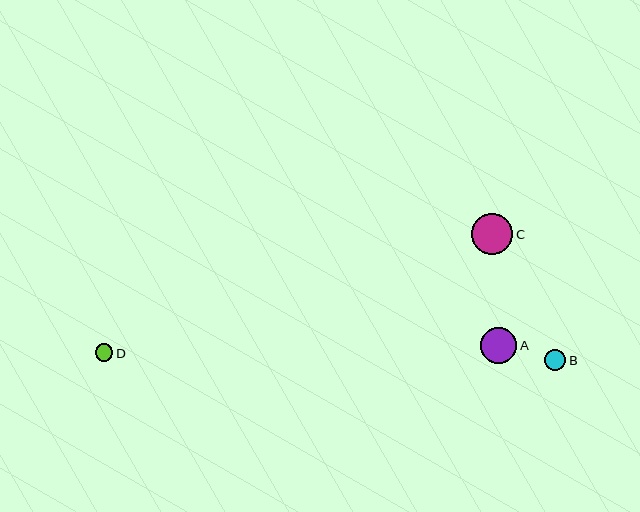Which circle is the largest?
Circle C is the largest with a size of approximately 41 pixels.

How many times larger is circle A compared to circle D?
Circle A is approximately 2.1 times the size of circle D.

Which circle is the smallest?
Circle D is the smallest with a size of approximately 18 pixels.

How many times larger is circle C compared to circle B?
Circle C is approximately 1.9 times the size of circle B.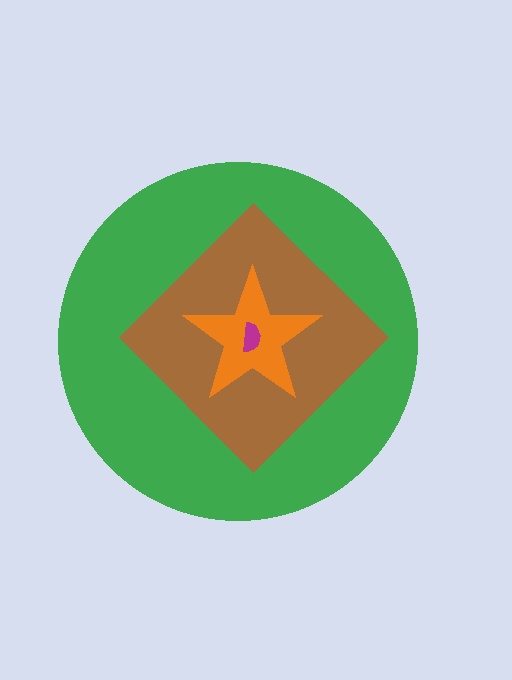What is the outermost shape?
The green circle.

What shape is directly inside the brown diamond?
The orange star.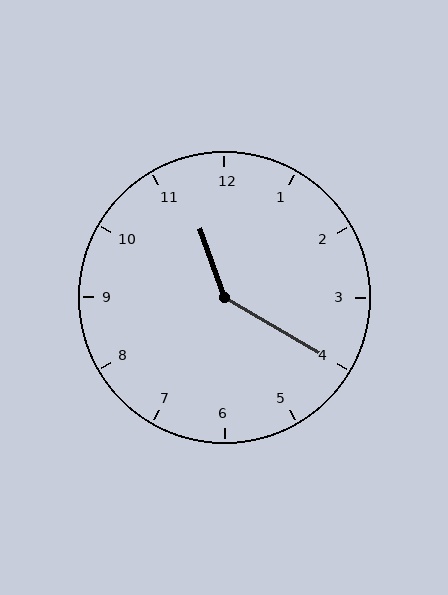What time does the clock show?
11:20.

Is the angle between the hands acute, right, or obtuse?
It is obtuse.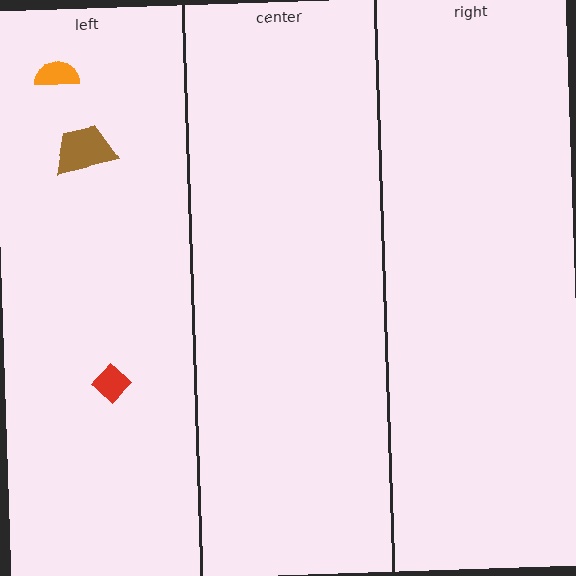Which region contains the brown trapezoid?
The left region.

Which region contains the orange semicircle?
The left region.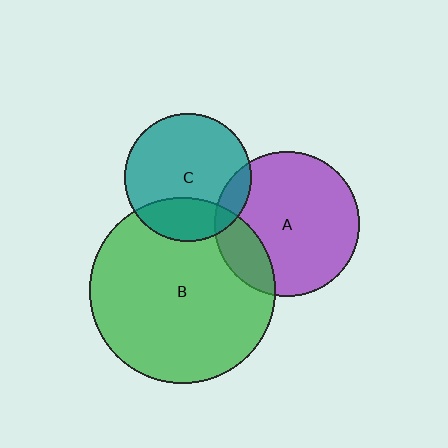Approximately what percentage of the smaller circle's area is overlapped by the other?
Approximately 20%.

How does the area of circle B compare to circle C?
Approximately 2.1 times.